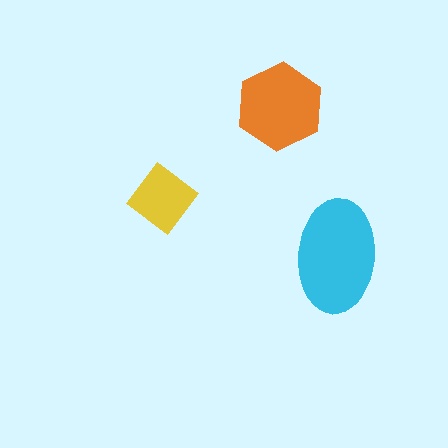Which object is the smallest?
The yellow diamond.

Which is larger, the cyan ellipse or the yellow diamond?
The cyan ellipse.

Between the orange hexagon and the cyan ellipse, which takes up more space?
The cyan ellipse.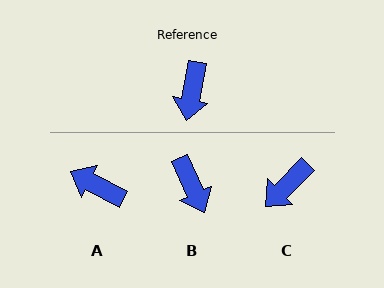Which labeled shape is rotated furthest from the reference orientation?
A, about 107 degrees away.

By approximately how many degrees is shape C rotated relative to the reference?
Approximately 35 degrees clockwise.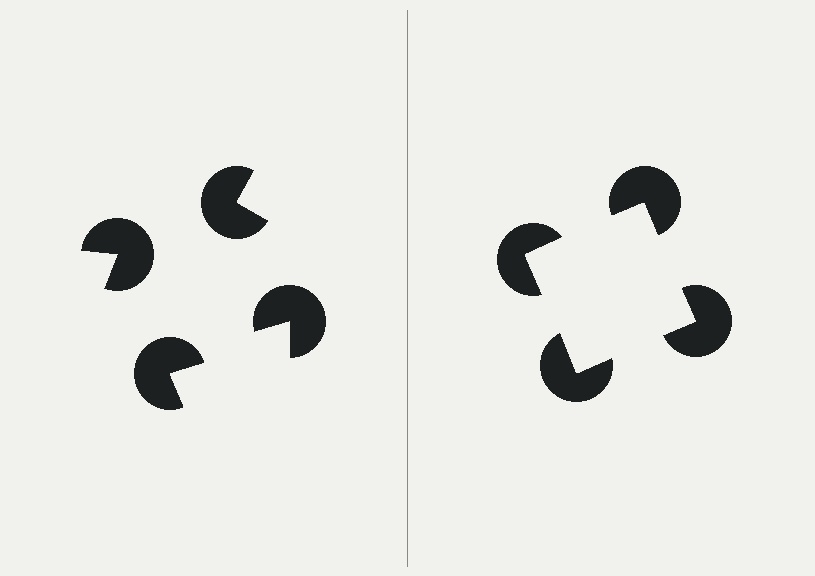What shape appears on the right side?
An illusory square.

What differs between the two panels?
The pac-man discs are positioned identically on both sides; only the wedge orientations differ. On the right they align to a square; on the left they are misaligned.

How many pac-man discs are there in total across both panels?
8 — 4 on each side.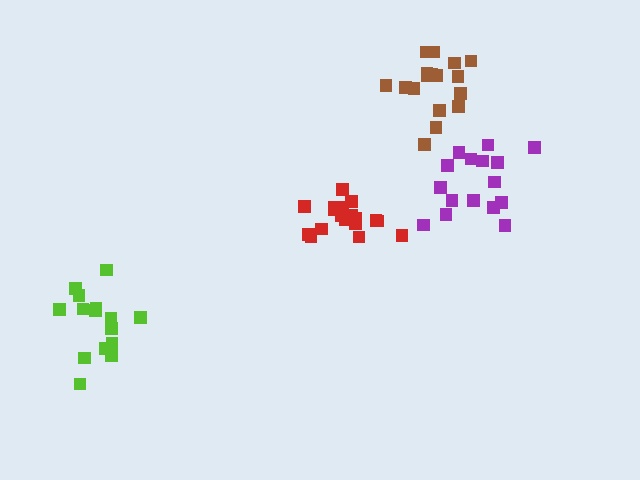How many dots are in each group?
Group 1: 16 dots, Group 2: 18 dots, Group 3: 15 dots, Group 4: 17 dots (66 total).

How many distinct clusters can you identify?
There are 4 distinct clusters.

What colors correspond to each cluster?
The clusters are colored: purple, red, lime, brown.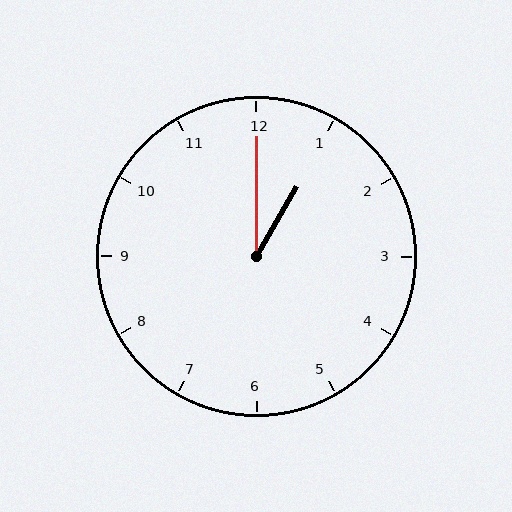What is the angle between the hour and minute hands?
Approximately 30 degrees.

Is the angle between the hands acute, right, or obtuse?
It is acute.